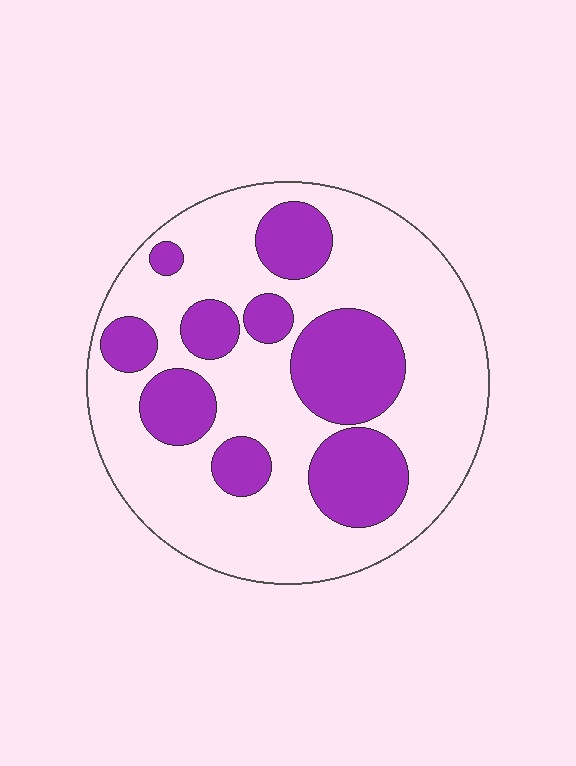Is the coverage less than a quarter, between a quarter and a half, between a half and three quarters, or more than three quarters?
Between a quarter and a half.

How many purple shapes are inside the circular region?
9.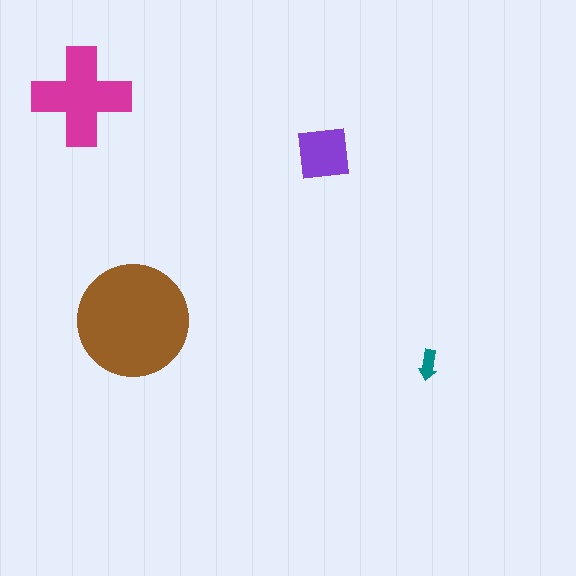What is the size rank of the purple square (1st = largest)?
3rd.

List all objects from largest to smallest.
The brown circle, the magenta cross, the purple square, the teal arrow.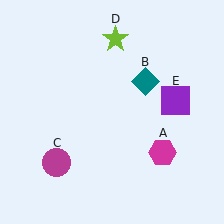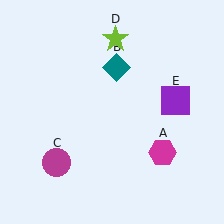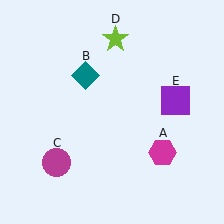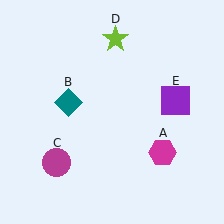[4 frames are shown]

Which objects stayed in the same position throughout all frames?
Magenta hexagon (object A) and magenta circle (object C) and lime star (object D) and purple square (object E) remained stationary.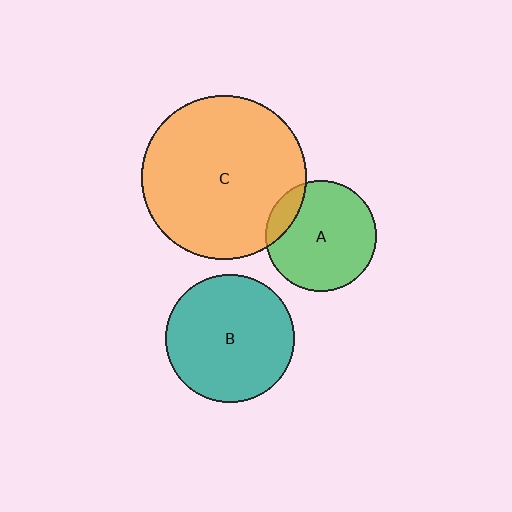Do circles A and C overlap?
Yes.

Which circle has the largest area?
Circle C (orange).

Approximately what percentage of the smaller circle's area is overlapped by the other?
Approximately 15%.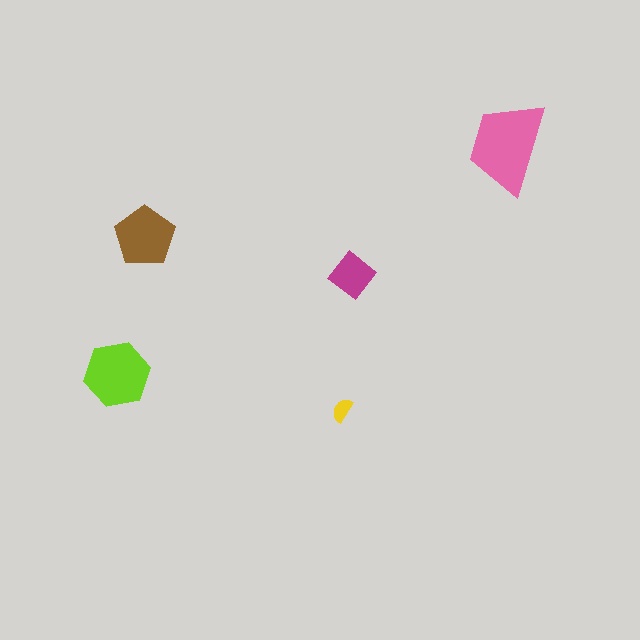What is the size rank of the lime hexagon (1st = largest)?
2nd.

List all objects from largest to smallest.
The pink trapezoid, the lime hexagon, the brown pentagon, the magenta diamond, the yellow semicircle.